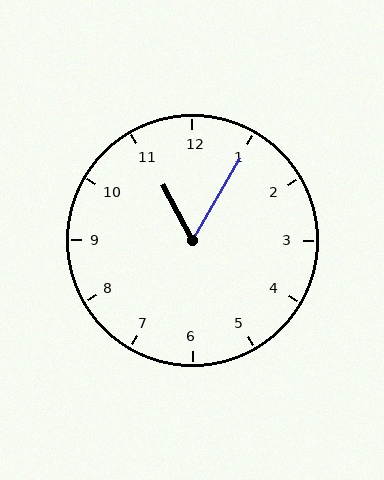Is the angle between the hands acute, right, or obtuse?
It is acute.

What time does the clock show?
11:05.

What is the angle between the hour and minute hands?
Approximately 58 degrees.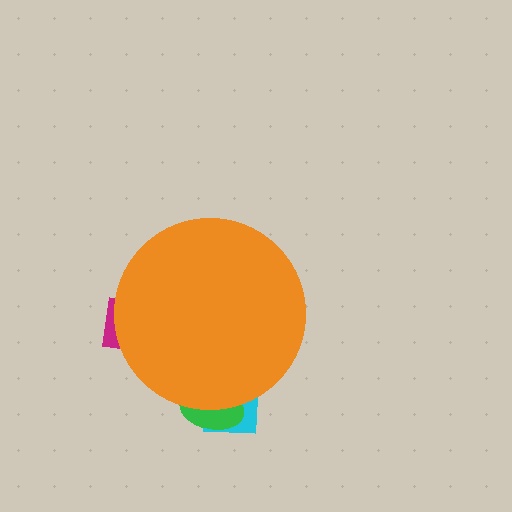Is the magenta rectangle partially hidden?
Yes, the magenta rectangle is partially hidden behind the orange circle.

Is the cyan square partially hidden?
Yes, the cyan square is partially hidden behind the orange circle.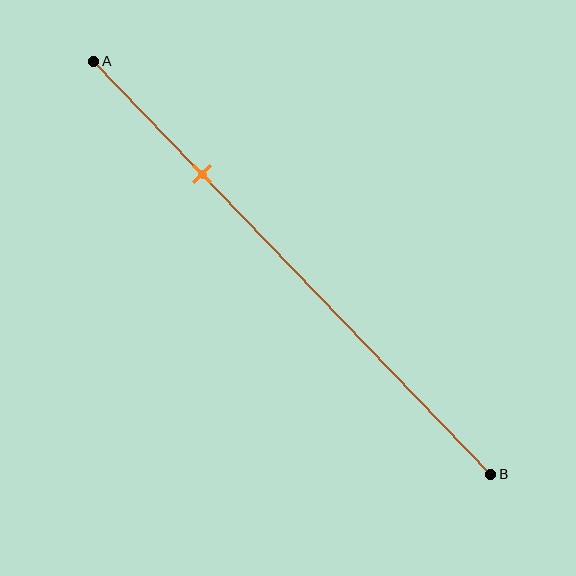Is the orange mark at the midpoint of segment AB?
No, the mark is at about 25% from A, not at the 50% midpoint.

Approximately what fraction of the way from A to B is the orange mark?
The orange mark is approximately 25% of the way from A to B.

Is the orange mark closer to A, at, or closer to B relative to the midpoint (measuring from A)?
The orange mark is closer to point A than the midpoint of segment AB.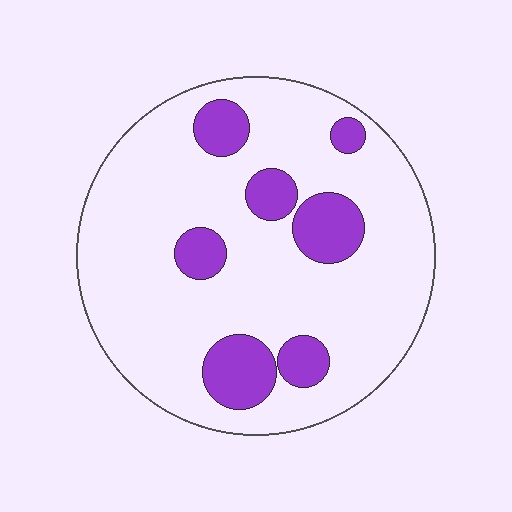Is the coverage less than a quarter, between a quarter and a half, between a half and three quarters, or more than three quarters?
Less than a quarter.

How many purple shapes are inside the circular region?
7.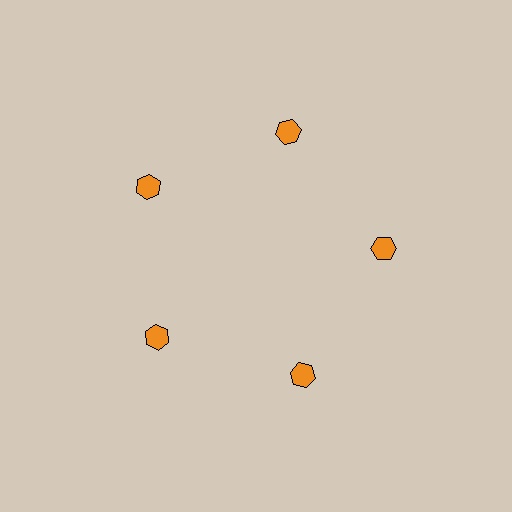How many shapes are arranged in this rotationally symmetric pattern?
There are 5 shapes, arranged in 5 groups of 1.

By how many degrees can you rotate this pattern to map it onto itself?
The pattern maps onto itself every 72 degrees of rotation.